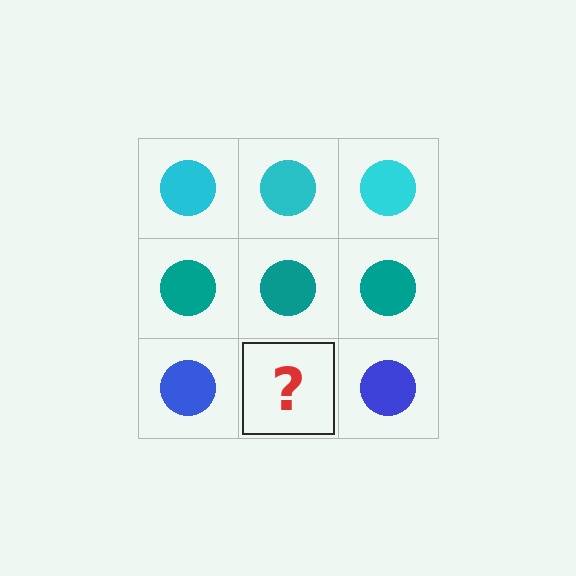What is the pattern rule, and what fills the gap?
The rule is that each row has a consistent color. The gap should be filled with a blue circle.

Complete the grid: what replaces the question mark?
The question mark should be replaced with a blue circle.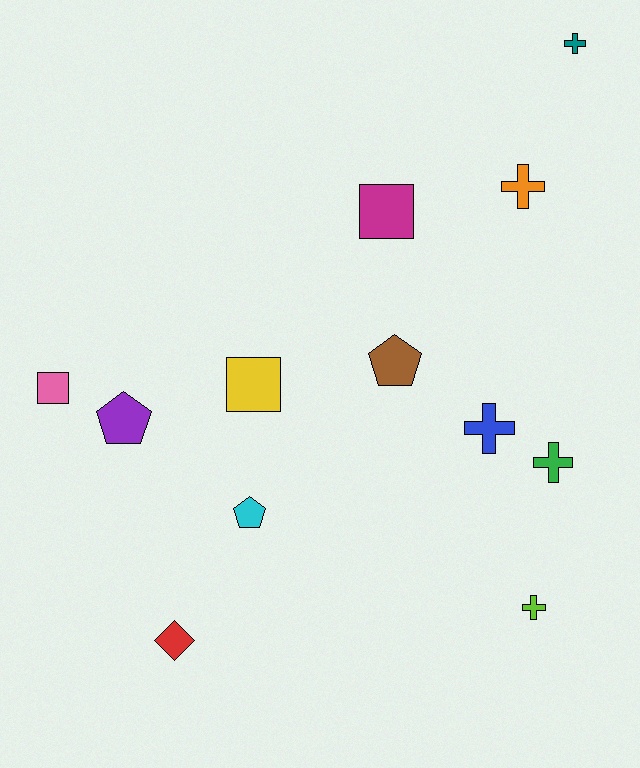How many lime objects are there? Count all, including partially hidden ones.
There is 1 lime object.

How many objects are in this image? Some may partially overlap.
There are 12 objects.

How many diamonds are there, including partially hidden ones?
There is 1 diamond.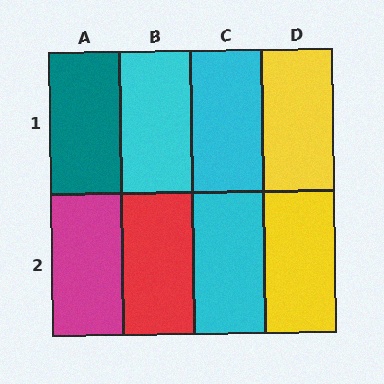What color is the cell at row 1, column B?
Cyan.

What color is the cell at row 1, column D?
Yellow.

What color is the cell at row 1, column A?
Teal.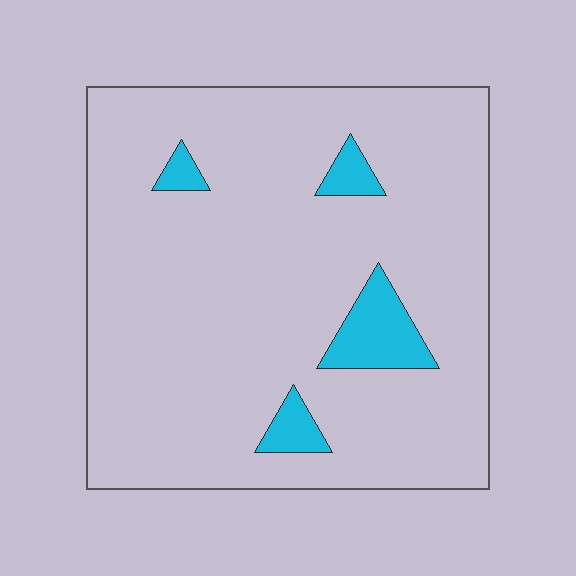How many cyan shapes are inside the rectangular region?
4.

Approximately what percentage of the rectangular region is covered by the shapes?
Approximately 10%.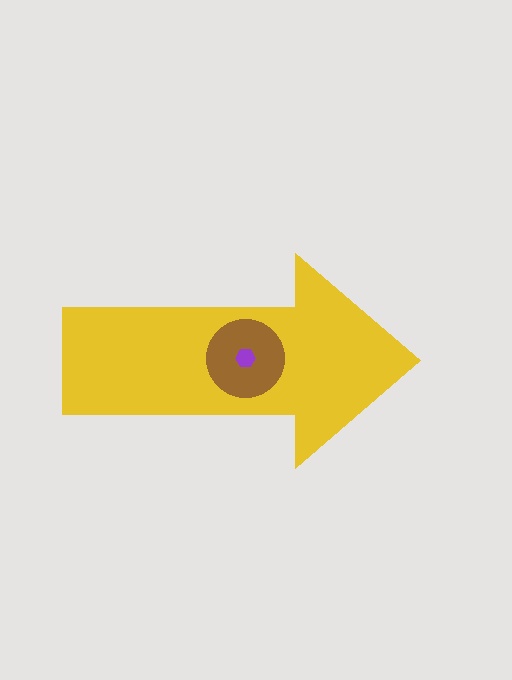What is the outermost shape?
The yellow arrow.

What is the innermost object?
The purple hexagon.